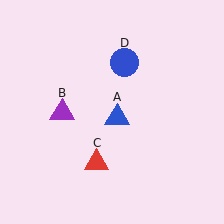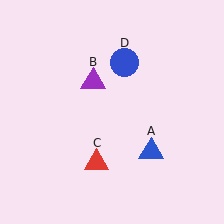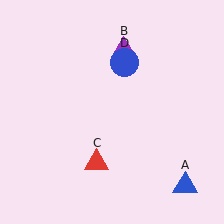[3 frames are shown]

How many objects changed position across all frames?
2 objects changed position: blue triangle (object A), purple triangle (object B).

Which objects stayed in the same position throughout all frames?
Red triangle (object C) and blue circle (object D) remained stationary.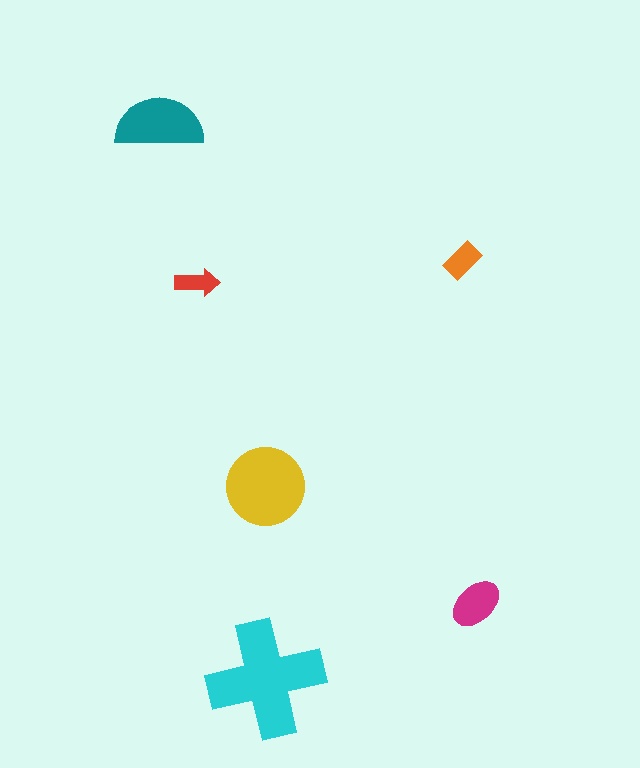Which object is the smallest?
The red arrow.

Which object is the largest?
The cyan cross.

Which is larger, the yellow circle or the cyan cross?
The cyan cross.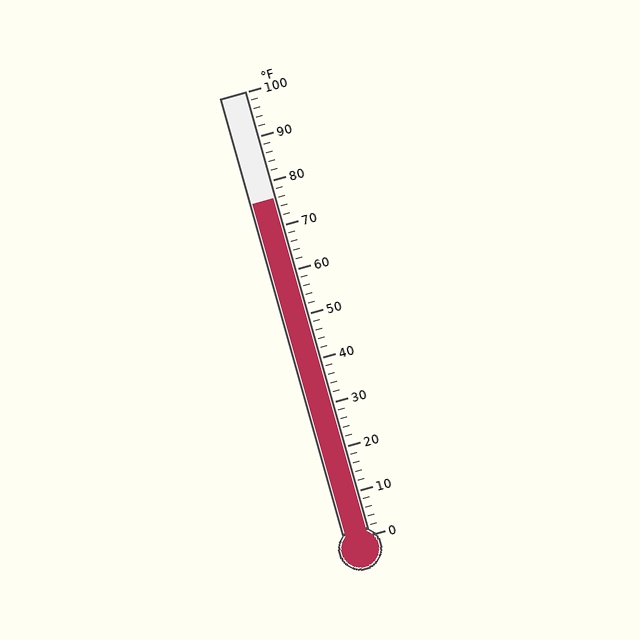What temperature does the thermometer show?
The thermometer shows approximately 76°F.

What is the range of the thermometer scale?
The thermometer scale ranges from 0°F to 100°F.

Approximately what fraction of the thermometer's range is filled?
The thermometer is filled to approximately 75% of its range.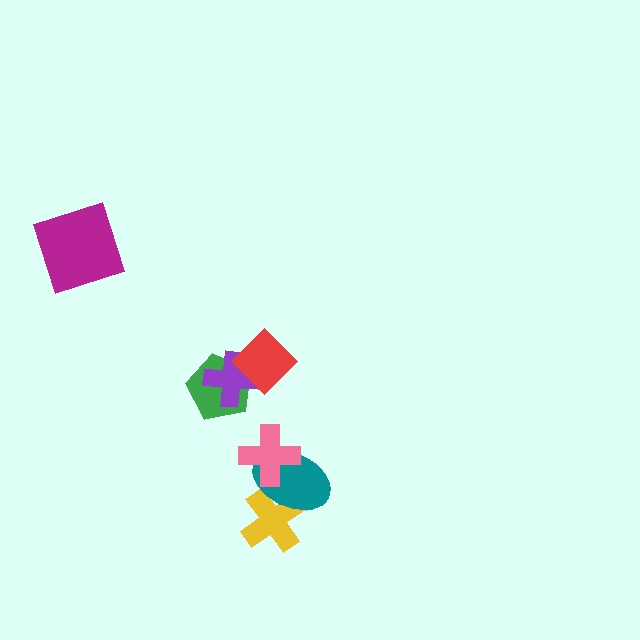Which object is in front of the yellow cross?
The teal ellipse is in front of the yellow cross.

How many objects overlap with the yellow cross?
1 object overlaps with the yellow cross.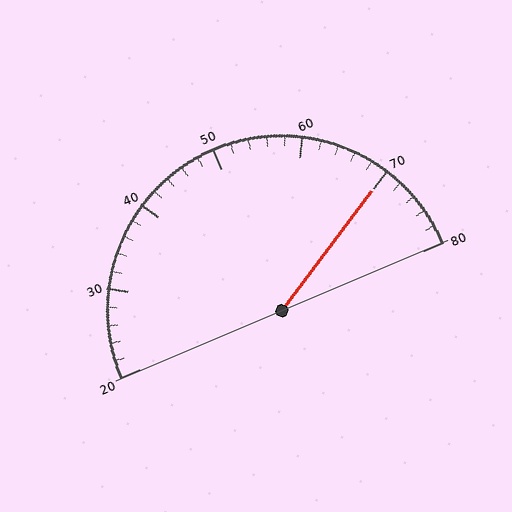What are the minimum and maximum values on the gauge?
The gauge ranges from 20 to 80.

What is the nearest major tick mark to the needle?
The nearest major tick mark is 70.